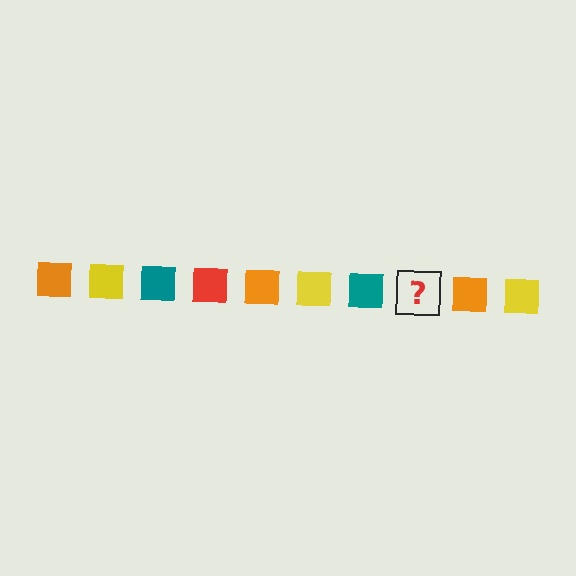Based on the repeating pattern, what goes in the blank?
The blank should be a red square.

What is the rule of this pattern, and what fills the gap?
The rule is that the pattern cycles through orange, yellow, teal, red squares. The gap should be filled with a red square.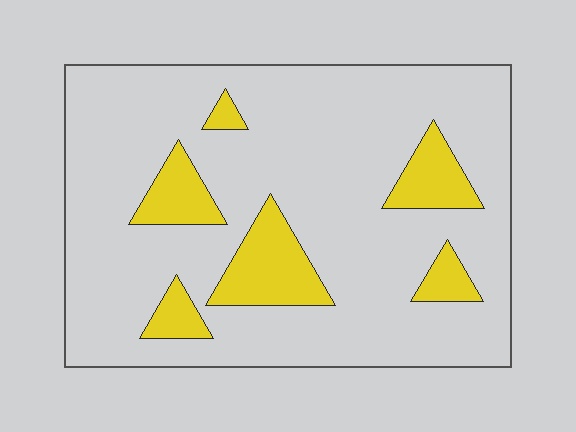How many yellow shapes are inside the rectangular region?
6.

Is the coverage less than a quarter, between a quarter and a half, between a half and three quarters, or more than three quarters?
Less than a quarter.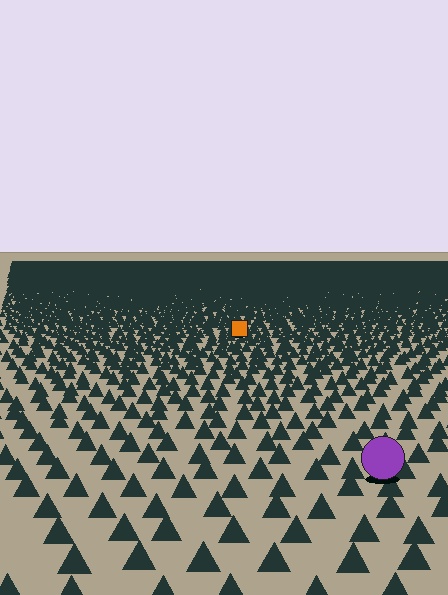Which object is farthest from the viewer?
The orange square is farthest from the viewer. It appears smaller and the ground texture around it is denser.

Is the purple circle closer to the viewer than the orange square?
Yes. The purple circle is closer — you can tell from the texture gradient: the ground texture is coarser near it.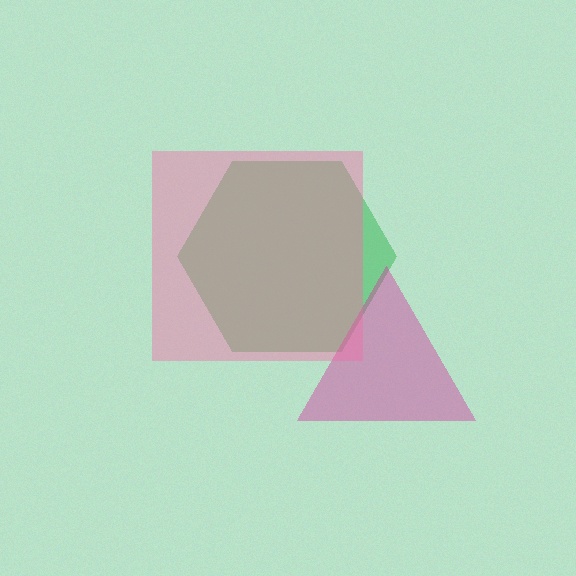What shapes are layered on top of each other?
The layered shapes are: a green hexagon, a magenta triangle, a pink square.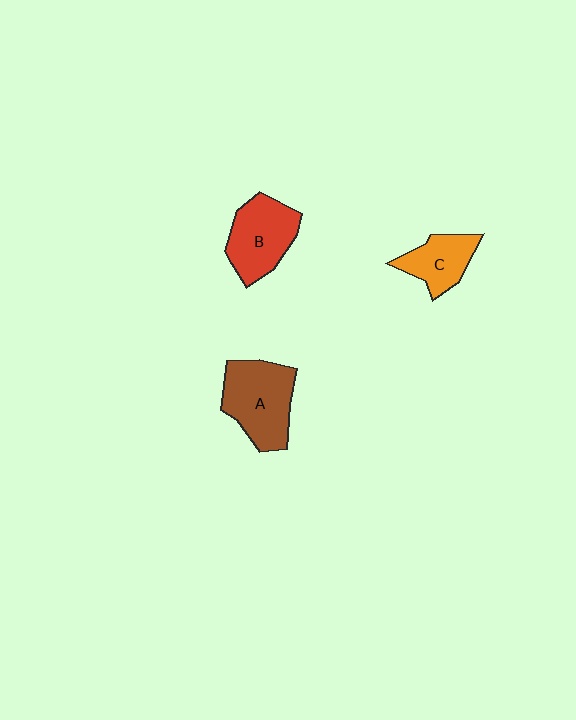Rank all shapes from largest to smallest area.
From largest to smallest: A (brown), B (red), C (orange).